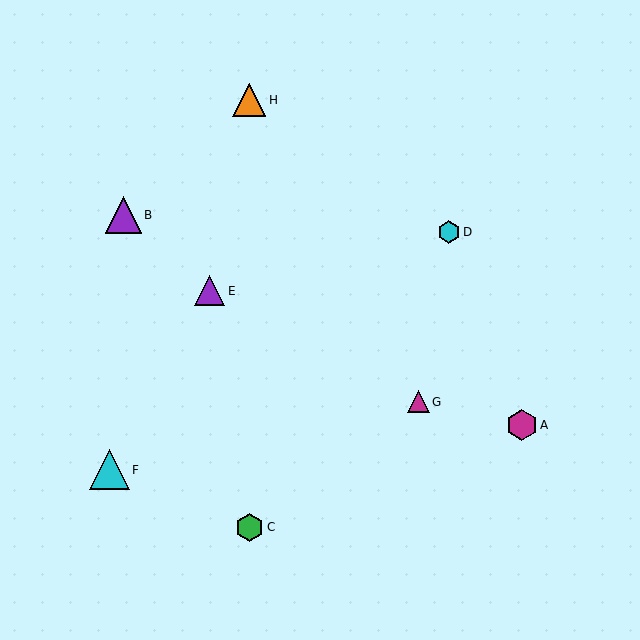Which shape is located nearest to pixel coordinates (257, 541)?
The green hexagon (labeled C) at (250, 527) is nearest to that location.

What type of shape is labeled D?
Shape D is a cyan hexagon.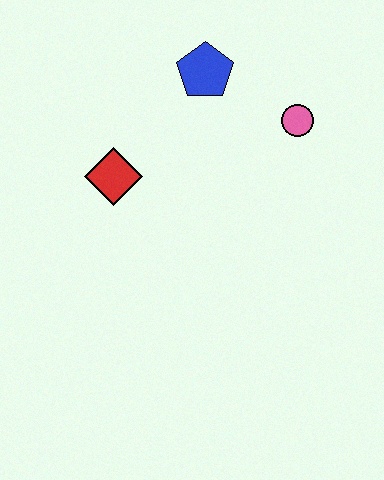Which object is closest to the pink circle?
The blue pentagon is closest to the pink circle.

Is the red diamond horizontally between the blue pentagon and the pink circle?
No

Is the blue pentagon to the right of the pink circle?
No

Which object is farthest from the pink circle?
The red diamond is farthest from the pink circle.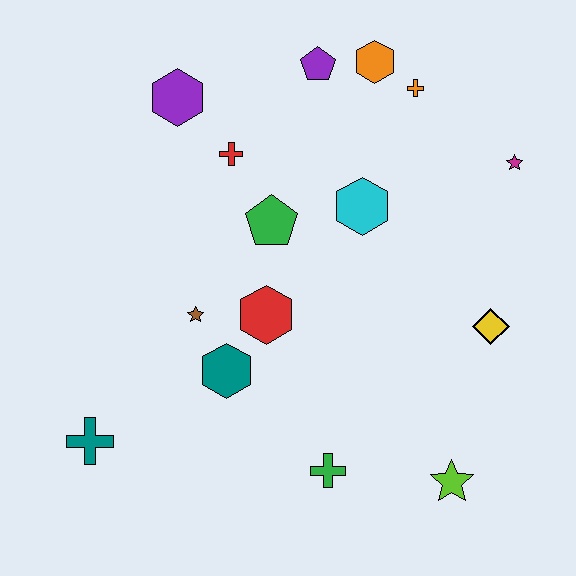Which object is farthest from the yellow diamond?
The teal cross is farthest from the yellow diamond.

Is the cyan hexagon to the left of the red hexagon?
No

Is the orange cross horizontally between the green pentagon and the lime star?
Yes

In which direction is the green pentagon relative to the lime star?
The green pentagon is above the lime star.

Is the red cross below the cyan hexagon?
No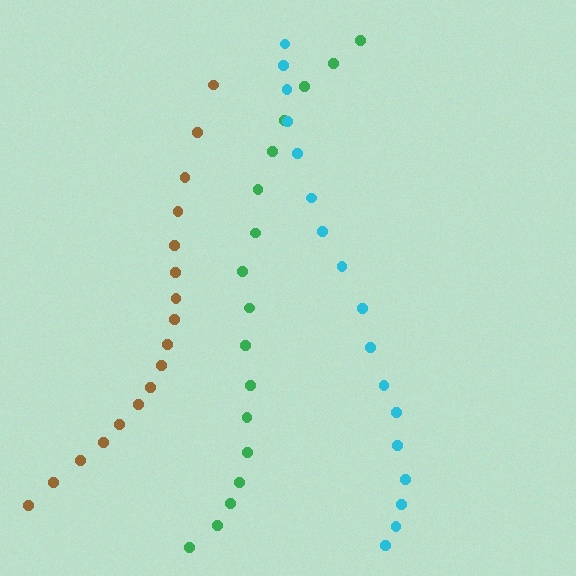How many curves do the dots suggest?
There are 3 distinct paths.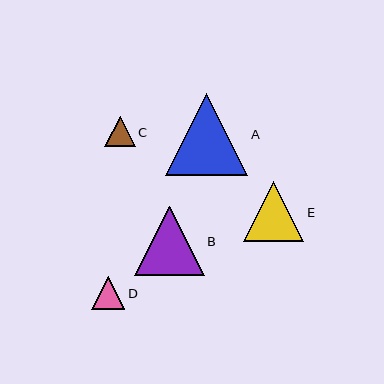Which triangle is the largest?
Triangle A is the largest with a size of approximately 82 pixels.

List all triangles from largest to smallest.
From largest to smallest: A, B, E, D, C.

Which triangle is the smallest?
Triangle C is the smallest with a size of approximately 30 pixels.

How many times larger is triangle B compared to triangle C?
Triangle B is approximately 2.3 times the size of triangle C.